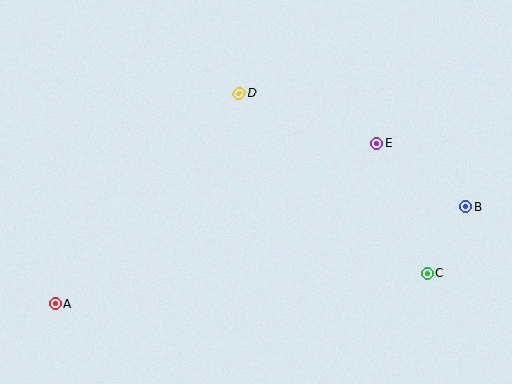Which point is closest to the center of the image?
Point D at (239, 93) is closest to the center.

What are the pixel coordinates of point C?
Point C is at (427, 273).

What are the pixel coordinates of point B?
Point B is at (465, 207).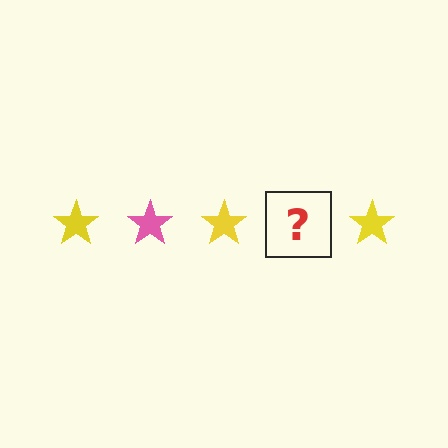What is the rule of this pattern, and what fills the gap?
The rule is that the pattern cycles through yellow, pink stars. The gap should be filled with a pink star.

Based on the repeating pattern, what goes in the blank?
The blank should be a pink star.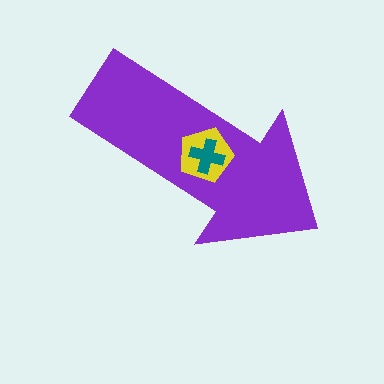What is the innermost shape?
The teal cross.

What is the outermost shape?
The purple arrow.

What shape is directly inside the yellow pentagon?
The teal cross.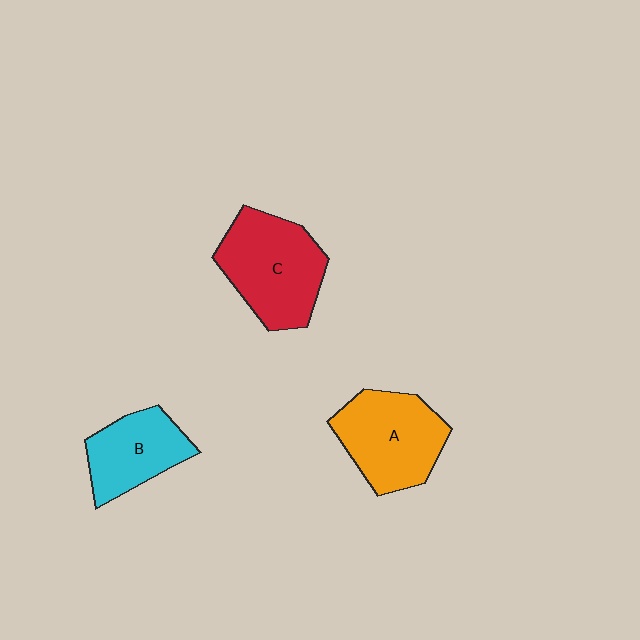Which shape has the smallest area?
Shape B (cyan).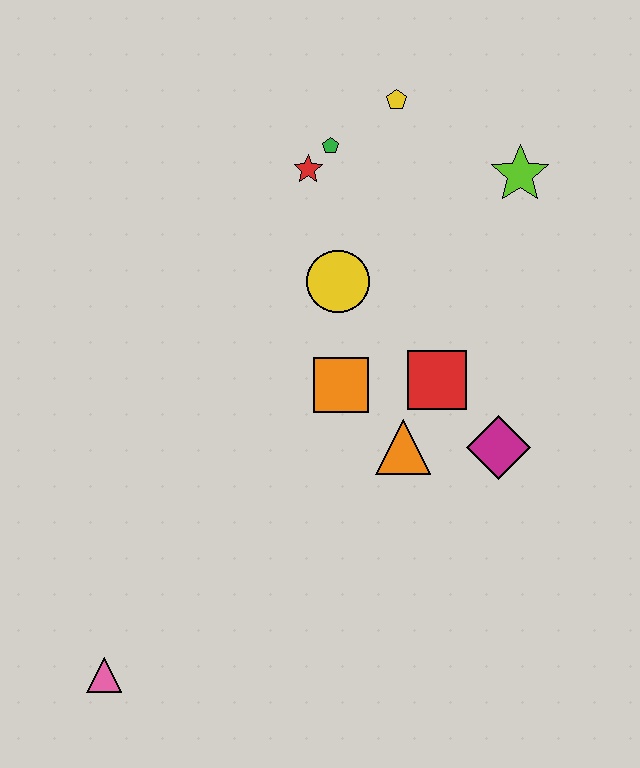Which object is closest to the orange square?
The orange triangle is closest to the orange square.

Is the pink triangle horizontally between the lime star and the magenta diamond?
No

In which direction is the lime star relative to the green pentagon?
The lime star is to the right of the green pentagon.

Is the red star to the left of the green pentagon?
Yes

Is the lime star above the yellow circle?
Yes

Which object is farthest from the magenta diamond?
The pink triangle is farthest from the magenta diamond.